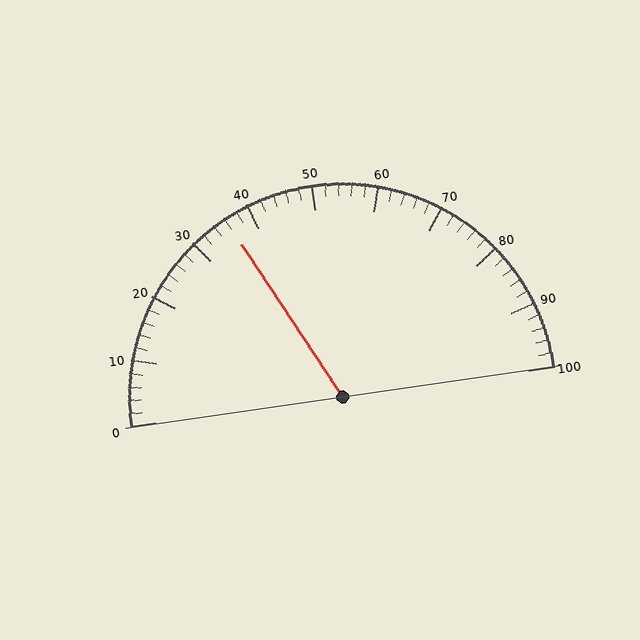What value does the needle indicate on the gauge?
The needle indicates approximately 36.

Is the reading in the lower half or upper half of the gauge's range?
The reading is in the lower half of the range (0 to 100).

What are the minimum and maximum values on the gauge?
The gauge ranges from 0 to 100.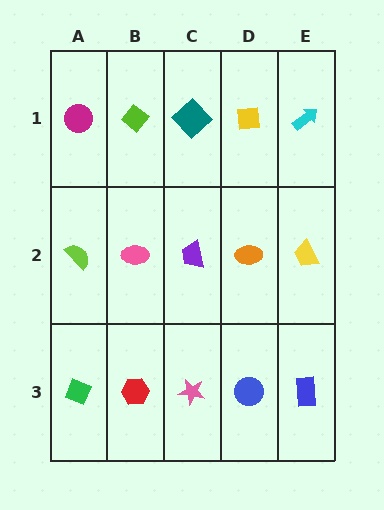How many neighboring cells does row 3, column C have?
3.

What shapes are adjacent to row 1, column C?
A purple trapezoid (row 2, column C), a lime diamond (row 1, column B), a yellow square (row 1, column D).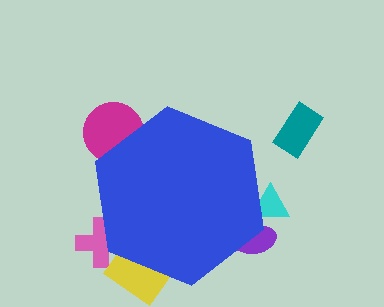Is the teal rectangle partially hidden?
No, the teal rectangle is fully visible.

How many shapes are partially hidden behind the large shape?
5 shapes are partially hidden.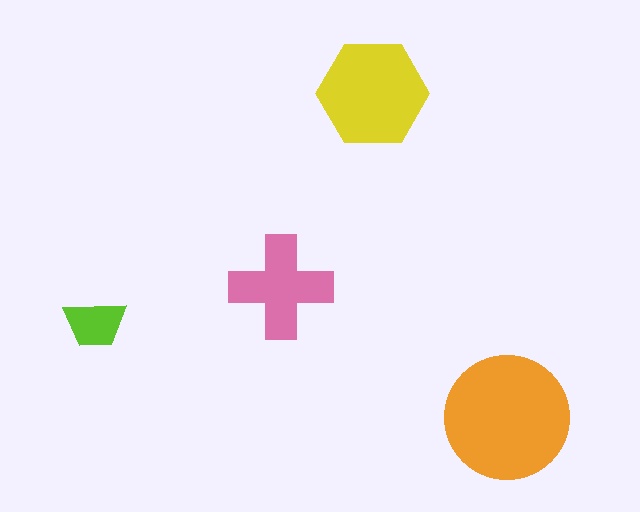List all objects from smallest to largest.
The lime trapezoid, the pink cross, the yellow hexagon, the orange circle.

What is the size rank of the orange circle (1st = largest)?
1st.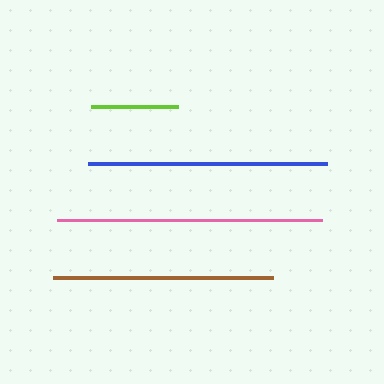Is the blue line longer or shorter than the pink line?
The pink line is longer than the blue line.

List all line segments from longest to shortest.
From longest to shortest: pink, blue, brown, lime.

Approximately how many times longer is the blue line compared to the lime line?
The blue line is approximately 2.7 times the length of the lime line.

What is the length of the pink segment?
The pink segment is approximately 265 pixels long.